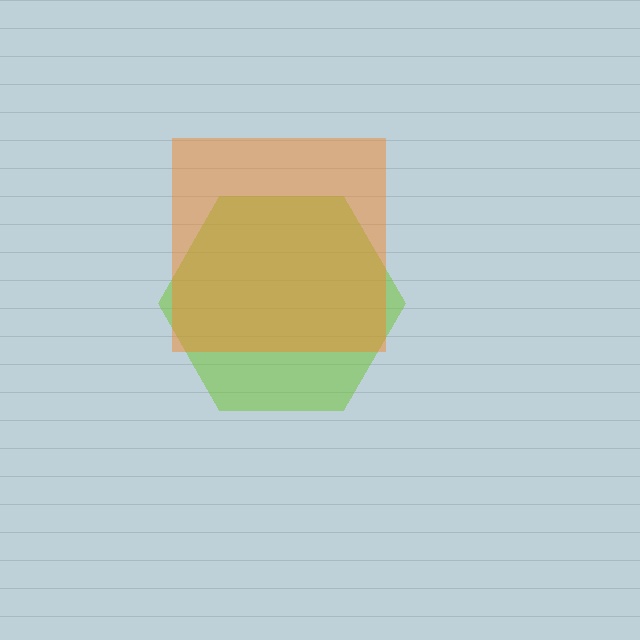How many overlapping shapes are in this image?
There are 2 overlapping shapes in the image.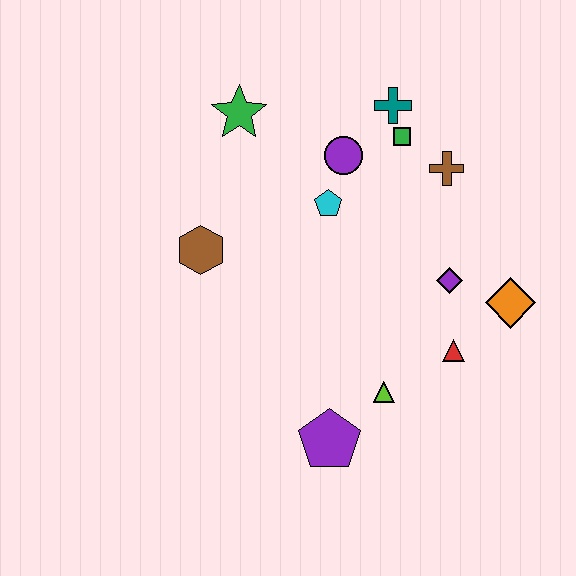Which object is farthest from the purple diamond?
The green star is farthest from the purple diamond.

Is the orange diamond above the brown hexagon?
No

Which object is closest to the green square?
The teal cross is closest to the green square.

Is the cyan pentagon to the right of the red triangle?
No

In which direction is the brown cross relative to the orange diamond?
The brown cross is above the orange diamond.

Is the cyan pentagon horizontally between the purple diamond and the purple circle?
No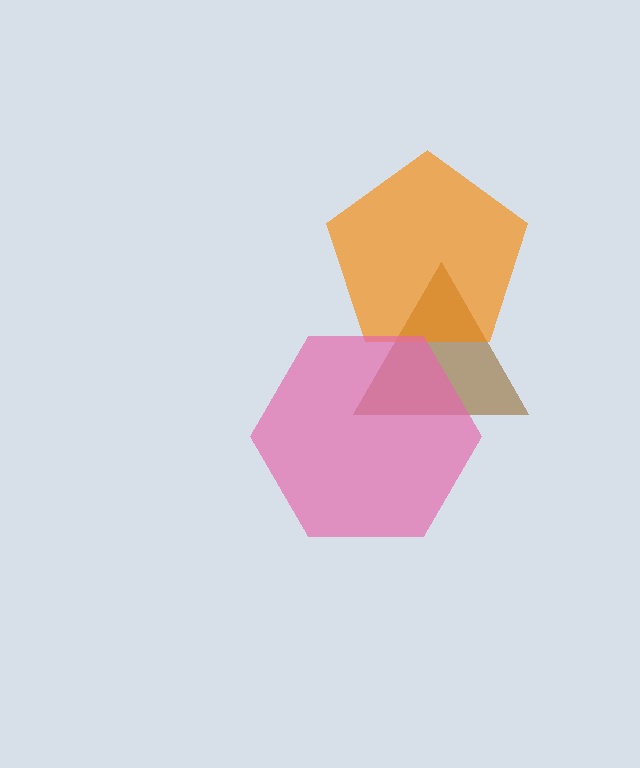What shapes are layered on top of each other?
The layered shapes are: a brown triangle, an orange pentagon, a pink hexagon.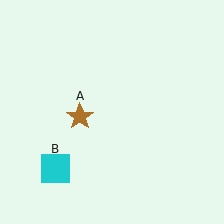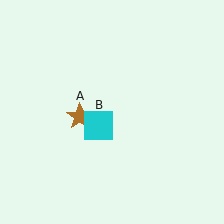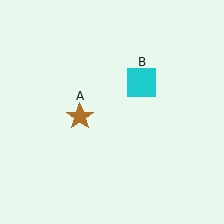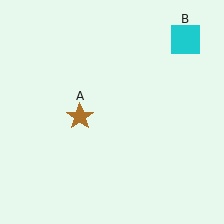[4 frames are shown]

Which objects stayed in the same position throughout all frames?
Brown star (object A) remained stationary.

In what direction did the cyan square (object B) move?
The cyan square (object B) moved up and to the right.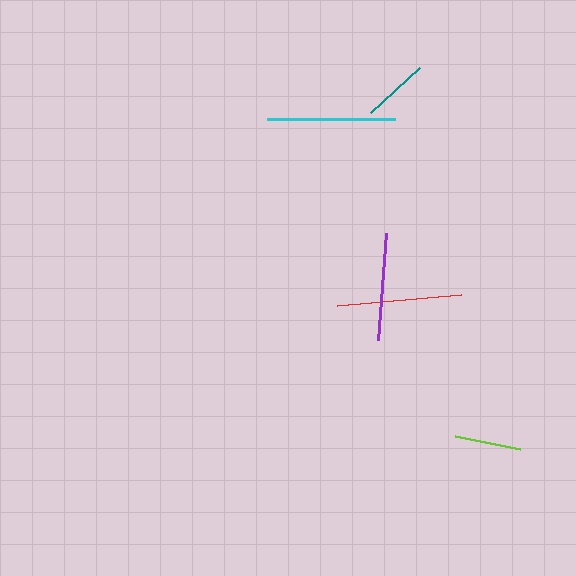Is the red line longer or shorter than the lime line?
The red line is longer than the lime line.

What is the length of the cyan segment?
The cyan segment is approximately 128 pixels long.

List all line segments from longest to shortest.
From longest to shortest: cyan, red, purple, teal, lime.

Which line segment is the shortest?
The lime line is the shortest at approximately 66 pixels.